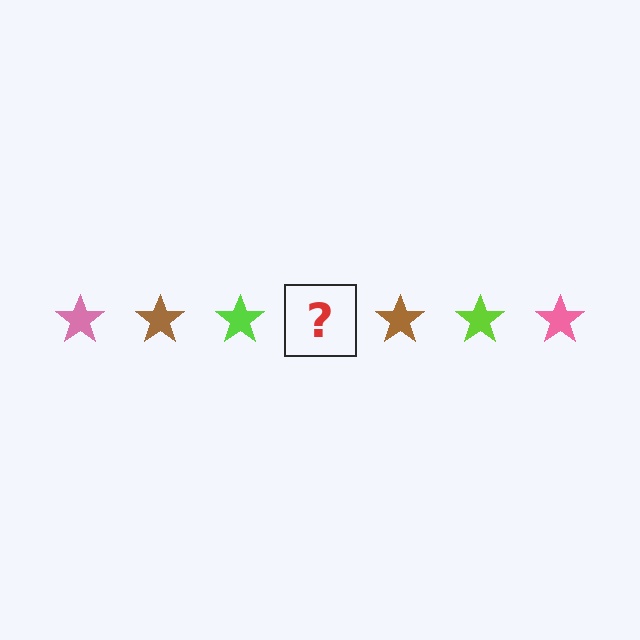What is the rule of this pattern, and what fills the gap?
The rule is that the pattern cycles through pink, brown, lime stars. The gap should be filled with a pink star.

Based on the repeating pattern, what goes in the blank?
The blank should be a pink star.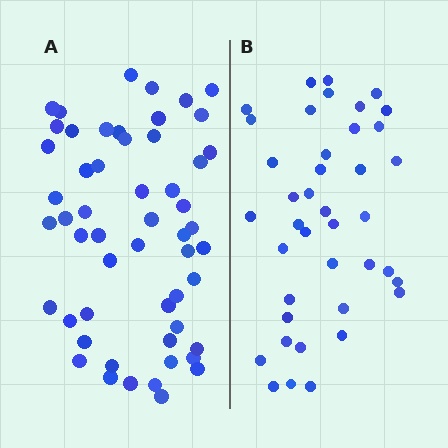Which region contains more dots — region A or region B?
Region A (the left region) has more dots.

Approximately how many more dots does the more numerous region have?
Region A has approximately 15 more dots than region B.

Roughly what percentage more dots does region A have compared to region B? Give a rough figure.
About 35% more.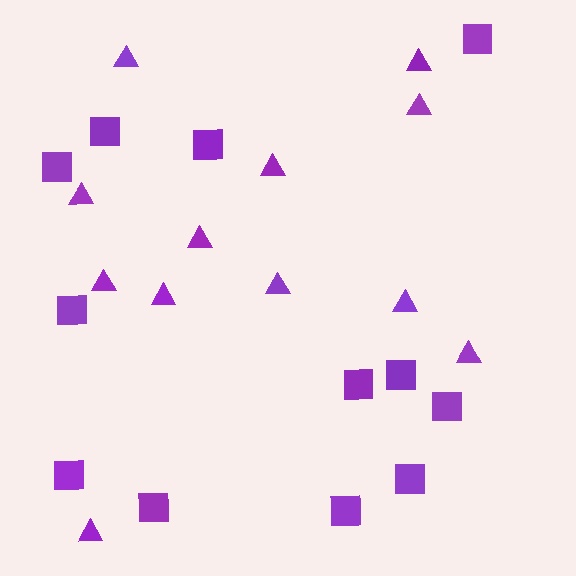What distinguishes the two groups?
There are 2 groups: one group of squares (12) and one group of triangles (12).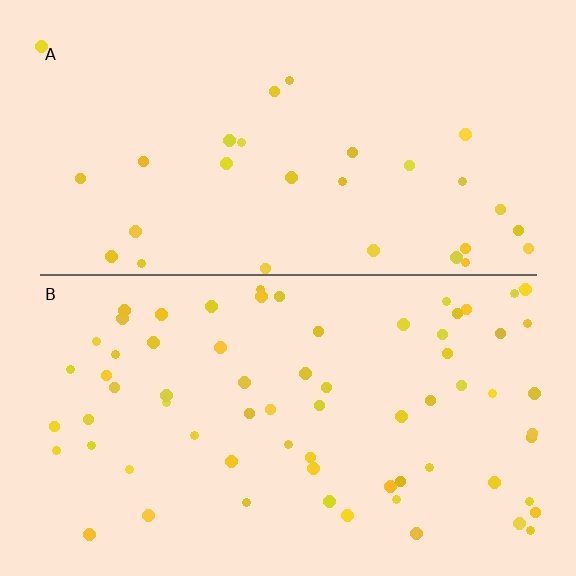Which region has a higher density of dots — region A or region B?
B (the bottom).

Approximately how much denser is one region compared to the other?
Approximately 2.3× — region B over region A.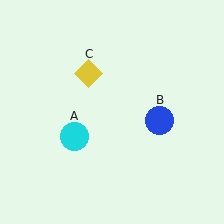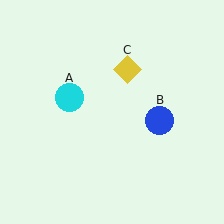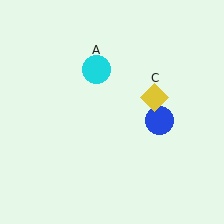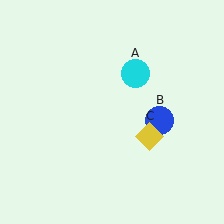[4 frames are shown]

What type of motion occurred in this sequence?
The cyan circle (object A), yellow diamond (object C) rotated clockwise around the center of the scene.